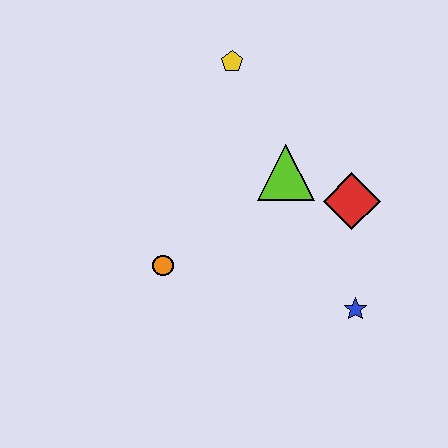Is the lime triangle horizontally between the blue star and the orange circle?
Yes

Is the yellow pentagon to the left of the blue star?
Yes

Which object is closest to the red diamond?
The lime triangle is closest to the red diamond.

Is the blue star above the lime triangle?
No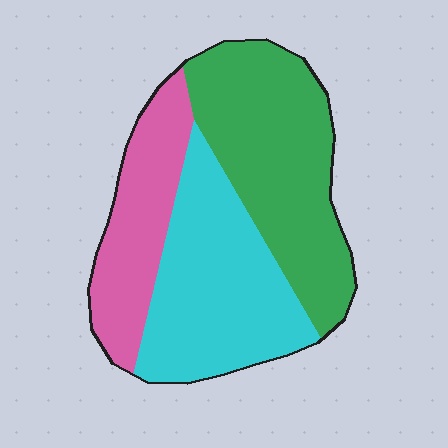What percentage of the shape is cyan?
Cyan covers around 35% of the shape.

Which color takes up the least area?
Pink, at roughly 25%.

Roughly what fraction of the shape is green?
Green takes up about two fifths (2/5) of the shape.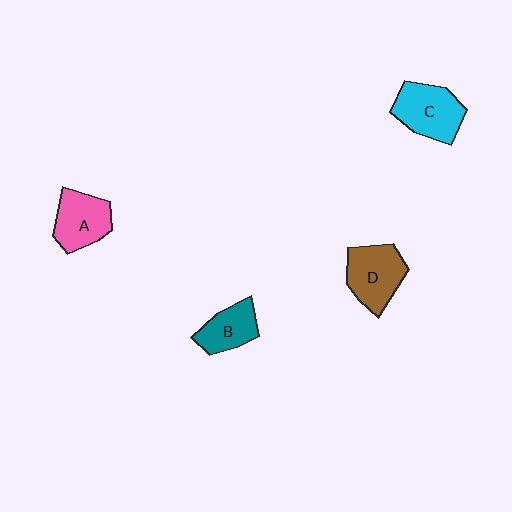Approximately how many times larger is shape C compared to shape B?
Approximately 1.4 times.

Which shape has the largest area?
Shape C (cyan).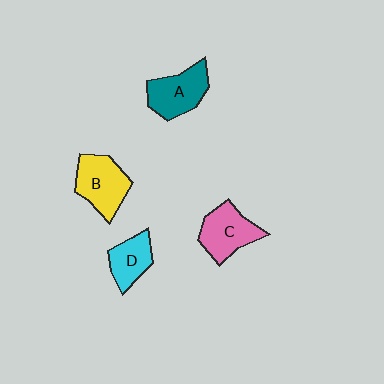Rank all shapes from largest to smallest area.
From largest to smallest: B (yellow), A (teal), C (pink), D (cyan).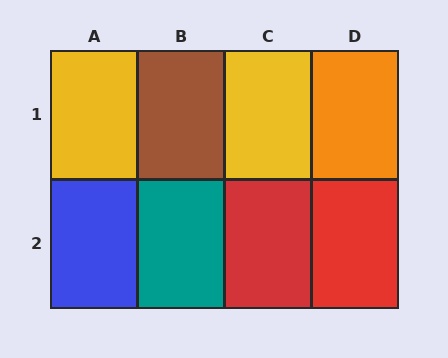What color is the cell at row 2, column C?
Red.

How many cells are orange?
1 cell is orange.